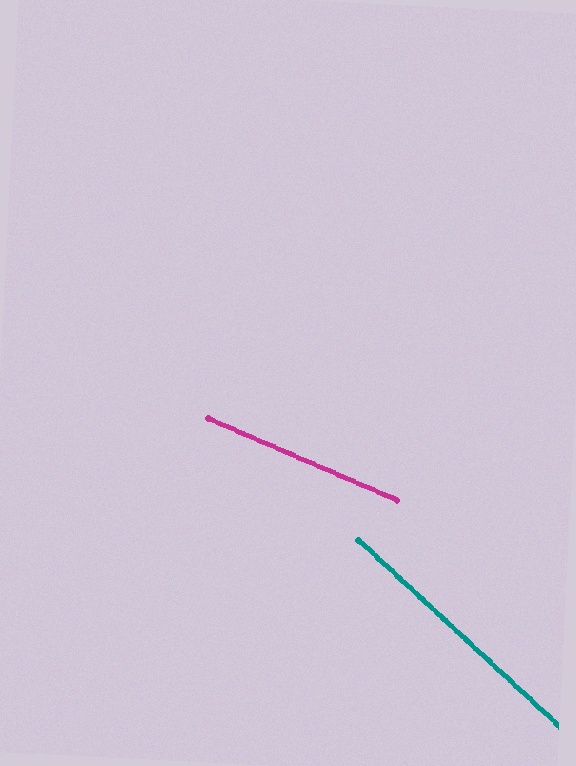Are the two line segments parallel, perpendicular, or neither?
Neither parallel nor perpendicular — they differ by about 19°.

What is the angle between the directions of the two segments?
Approximately 19 degrees.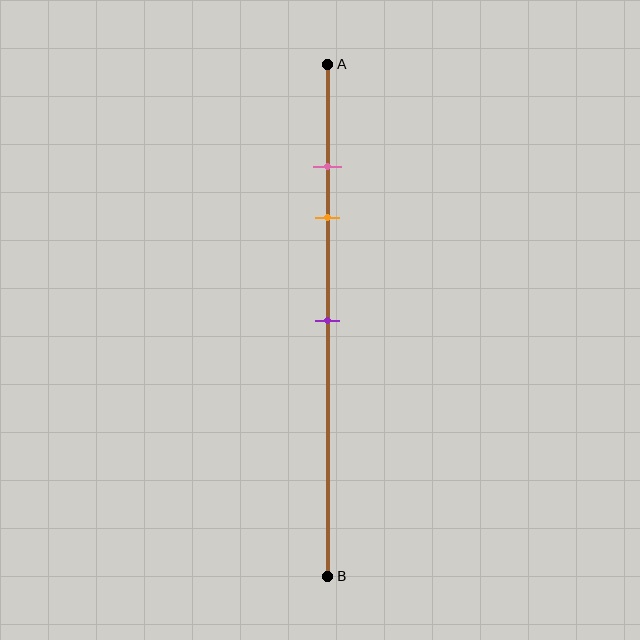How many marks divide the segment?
There are 3 marks dividing the segment.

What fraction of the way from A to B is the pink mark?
The pink mark is approximately 20% (0.2) of the way from A to B.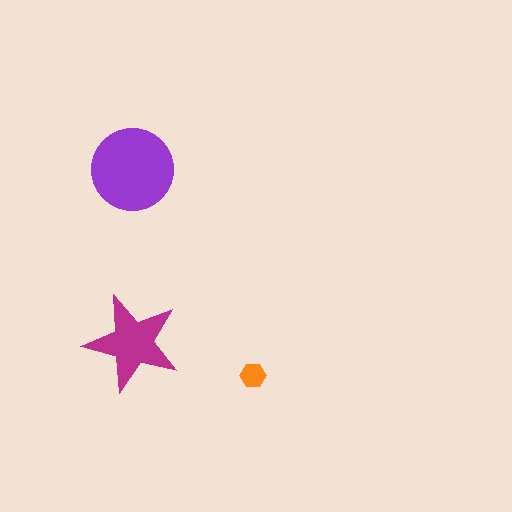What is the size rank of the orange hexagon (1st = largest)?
3rd.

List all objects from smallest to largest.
The orange hexagon, the magenta star, the purple circle.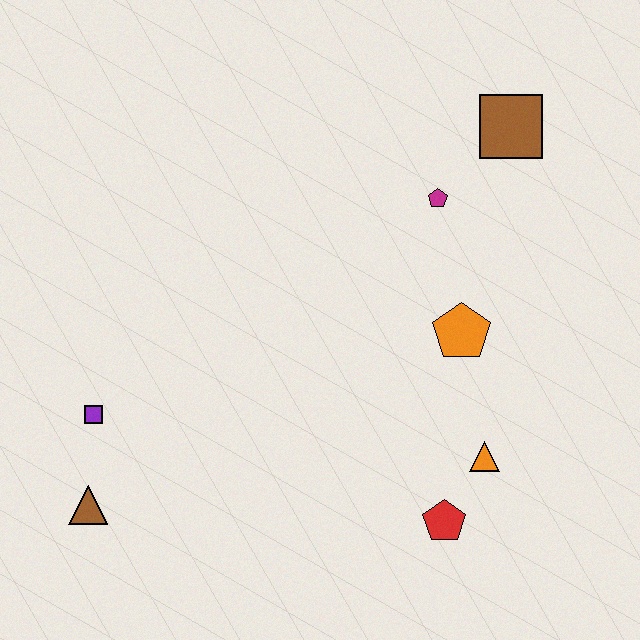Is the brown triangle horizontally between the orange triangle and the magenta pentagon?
No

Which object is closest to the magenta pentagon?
The brown square is closest to the magenta pentagon.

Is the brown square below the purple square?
No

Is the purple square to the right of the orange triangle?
No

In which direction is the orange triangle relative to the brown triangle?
The orange triangle is to the right of the brown triangle.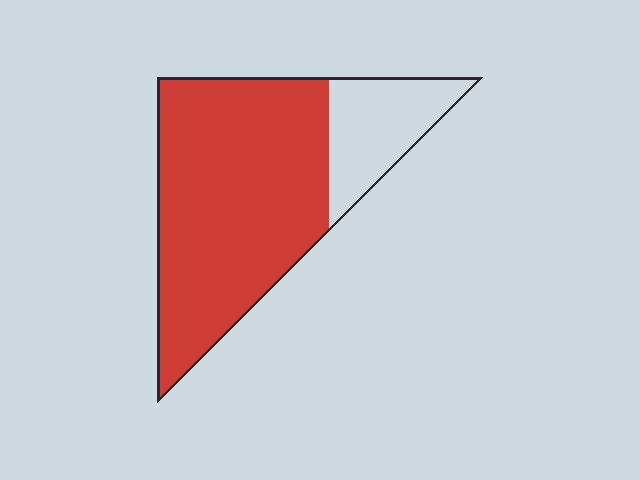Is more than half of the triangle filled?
Yes.